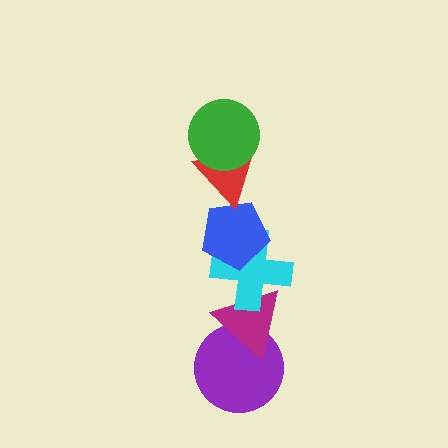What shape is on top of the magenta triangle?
The cyan cross is on top of the magenta triangle.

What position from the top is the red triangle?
The red triangle is 2nd from the top.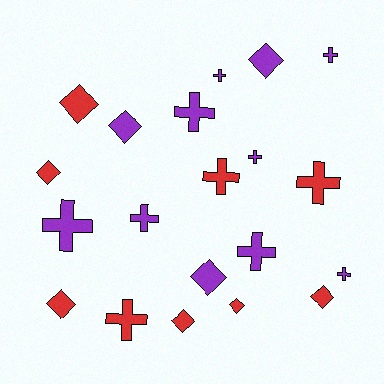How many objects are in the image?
There are 20 objects.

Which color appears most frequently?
Purple, with 11 objects.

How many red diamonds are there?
There are 6 red diamonds.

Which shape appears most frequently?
Cross, with 11 objects.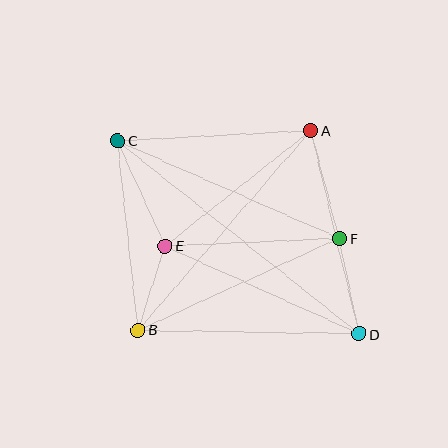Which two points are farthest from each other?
Points C and D are farthest from each other.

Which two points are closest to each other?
Points B and E are closest to each other.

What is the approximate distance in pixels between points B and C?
The distance between B and C is approximately 191 pixels.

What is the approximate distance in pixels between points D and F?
The distance between D and F is approximately 97 pixels.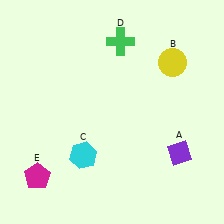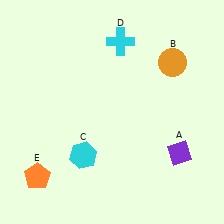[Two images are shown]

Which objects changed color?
B changed from yellow to orange. D changed from green to cyan. E changed from magenta to orange.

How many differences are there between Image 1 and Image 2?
There are 3 differences between the two images.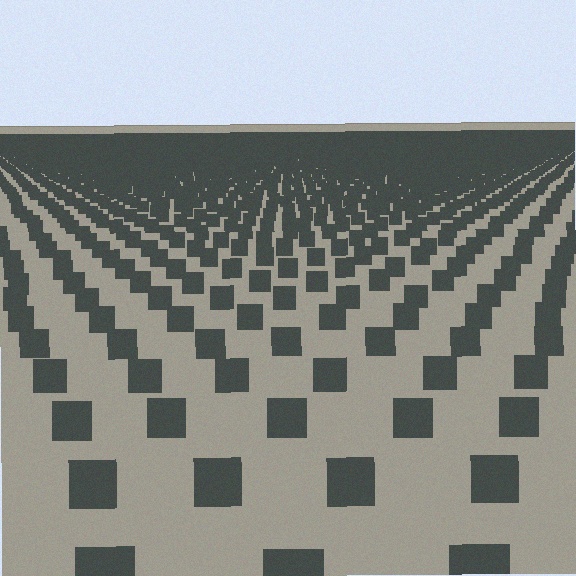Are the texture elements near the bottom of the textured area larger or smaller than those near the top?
Larger. Near the bottom, elements are closer to the viewer and appear at a bigger on-screen size.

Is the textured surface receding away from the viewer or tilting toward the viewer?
The surface is receding away from the viewer. Texture elements get smaller and denser toward the top.